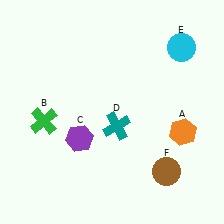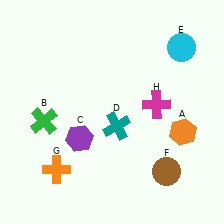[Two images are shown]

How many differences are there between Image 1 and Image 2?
There are 2 differences between the two images.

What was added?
An orange cross (G), a magenta cross (H) were added in Image 2.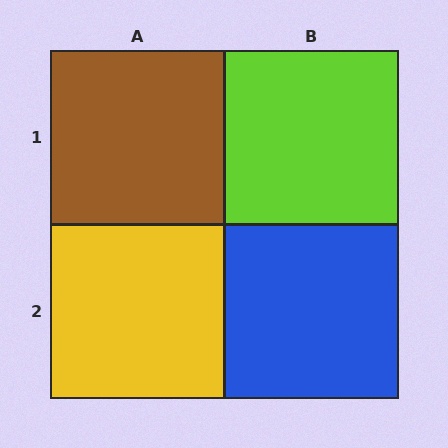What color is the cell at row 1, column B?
Lime.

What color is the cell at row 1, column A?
Brown.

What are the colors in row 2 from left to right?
Yellow, blue.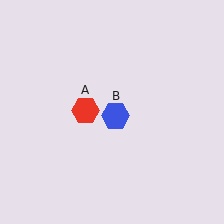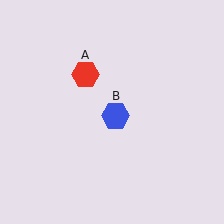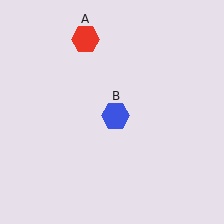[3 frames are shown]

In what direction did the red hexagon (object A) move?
The red hexagon (object A) moved up.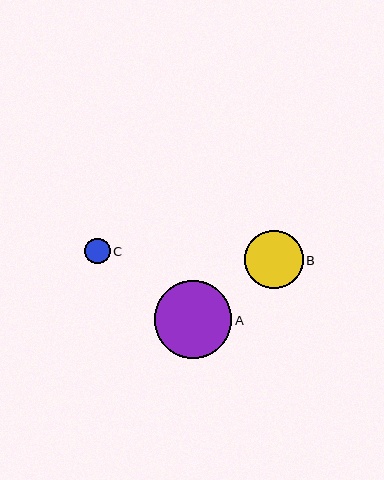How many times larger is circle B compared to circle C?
Circle B is approximately 2.3 times the size of circle C.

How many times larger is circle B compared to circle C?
Circle B is approximately 2.3 times the size of circle C.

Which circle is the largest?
Circle A is the largest with a size of approximately 77 pixels.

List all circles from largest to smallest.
From largest to smallest: A, B, C.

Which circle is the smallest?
Circle C is the smallest with a size of approximately 25 pixels.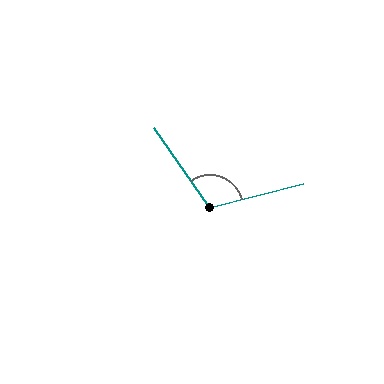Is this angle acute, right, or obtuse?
It is obtuse.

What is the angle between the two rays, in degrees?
Approximately 110 degrees.